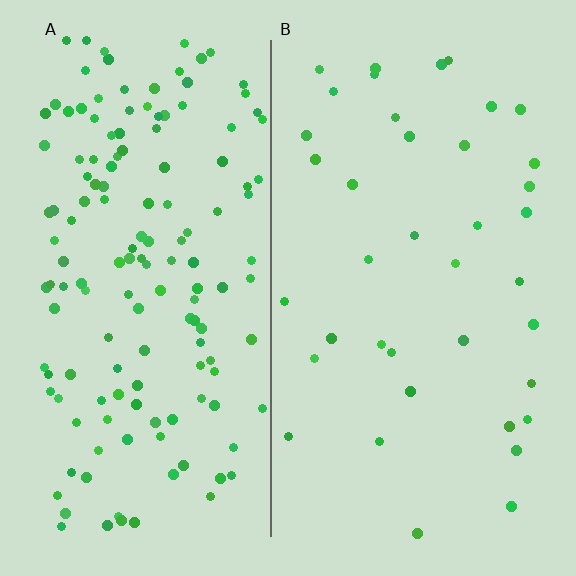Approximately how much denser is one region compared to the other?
Approximately 3.8× — region A over region B.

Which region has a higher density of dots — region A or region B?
A (the left).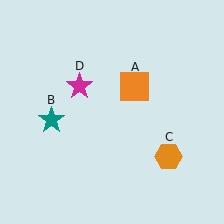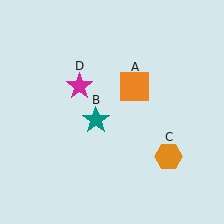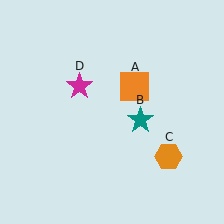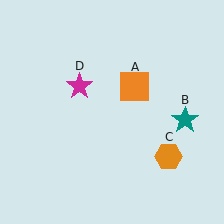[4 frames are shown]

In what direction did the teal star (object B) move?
The teal star (object B) moved right.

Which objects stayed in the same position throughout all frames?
Orange square (object A) and orange hexagon (object C) and magenta star (object D) remained stationary.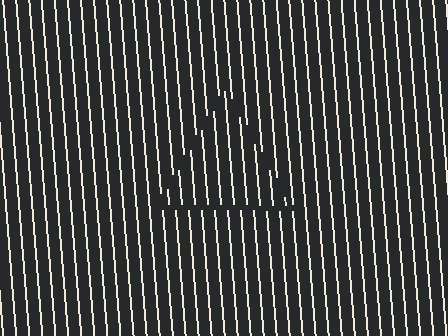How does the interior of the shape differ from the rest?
The interior of the shape contains the same grating, shifted by half a period — the contour is defined by the phase discontinuity where line-ends from the inner and outer gratings abut.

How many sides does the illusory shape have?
3 sides — the line-ends trace a triangle.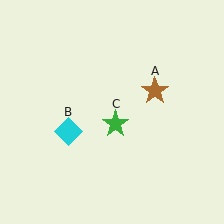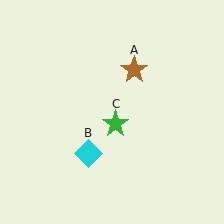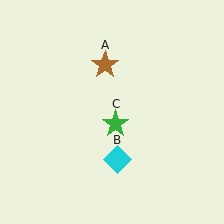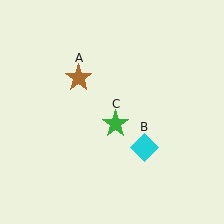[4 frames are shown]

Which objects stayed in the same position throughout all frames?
Green star (object C) remained stationary.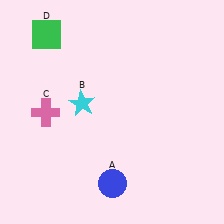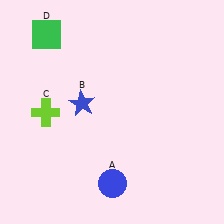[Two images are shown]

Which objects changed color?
B changed from cyan to blue. C changed from pink to lime.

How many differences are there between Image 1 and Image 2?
There are 2 differences between the two images.